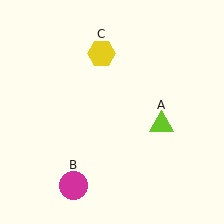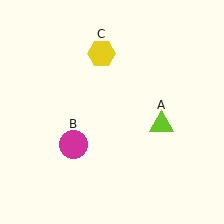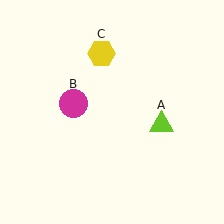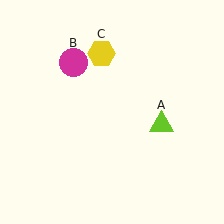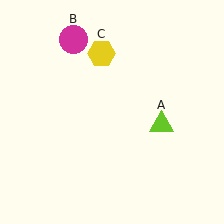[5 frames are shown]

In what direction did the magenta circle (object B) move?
The magenta circle (object B) moved up.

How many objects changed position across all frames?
1 object changed position: magenta circle (object B).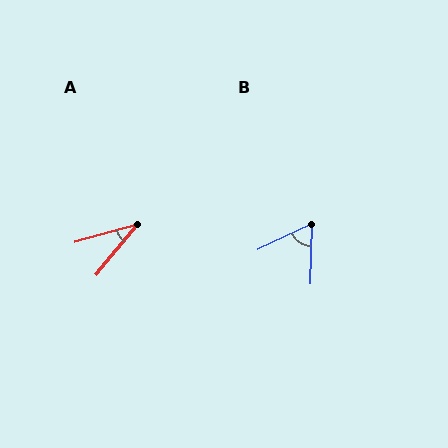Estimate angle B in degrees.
Approximately 64 degrees.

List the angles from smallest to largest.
A (35°), B (64°).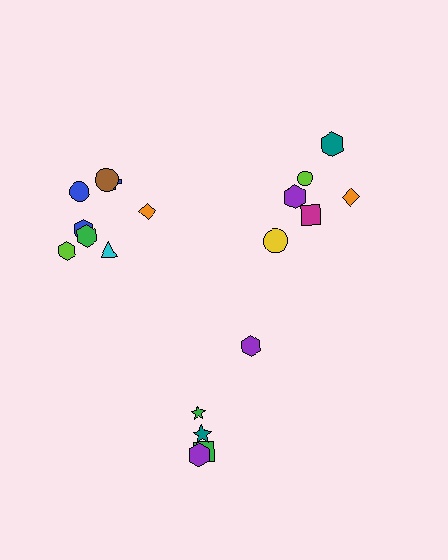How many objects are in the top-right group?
There are 6 objects.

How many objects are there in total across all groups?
There are 19 objects.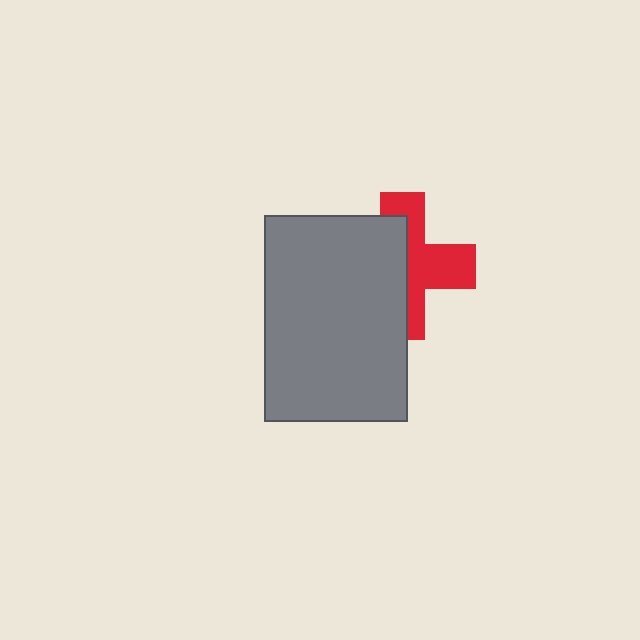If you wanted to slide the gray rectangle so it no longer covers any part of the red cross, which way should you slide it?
Slide it left — that is the most direct way to separate the two shapes.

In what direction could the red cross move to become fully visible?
The red cross could move right. That would shift it out from behind the gray rectangle entirely.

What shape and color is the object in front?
The object in front is a gray rectangle.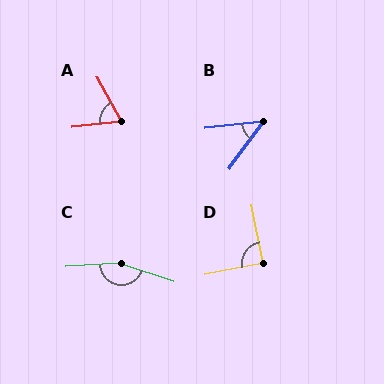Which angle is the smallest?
B, at approximately 47 degrees.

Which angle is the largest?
C, at approximately 157 degrees.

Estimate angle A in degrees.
Approximately 68 degrees.